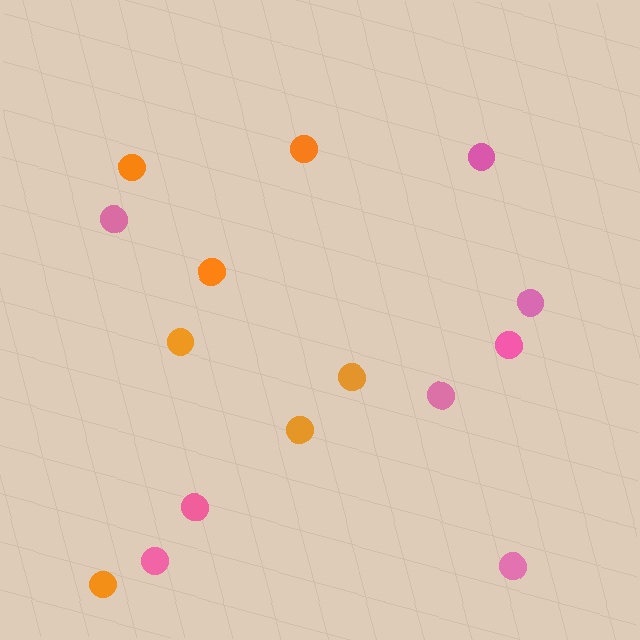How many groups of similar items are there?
There are 2 groups: one group of pink circles (8) and one group of orange circles (7).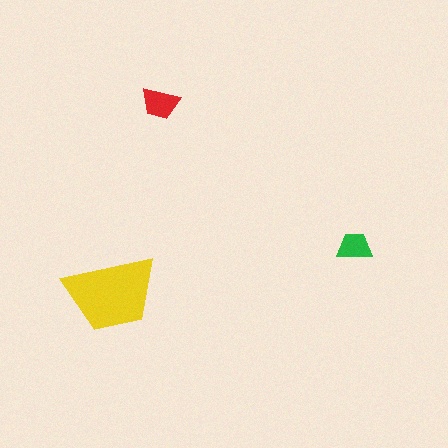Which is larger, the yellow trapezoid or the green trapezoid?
The yellow one.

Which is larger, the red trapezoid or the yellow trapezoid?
The yellow one.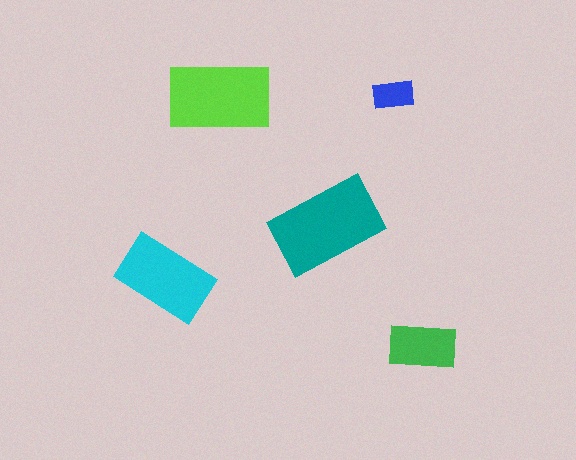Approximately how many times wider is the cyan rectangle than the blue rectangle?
About 2.5 times wider.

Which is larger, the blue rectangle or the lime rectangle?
The lime one.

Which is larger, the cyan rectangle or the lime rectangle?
The lime one.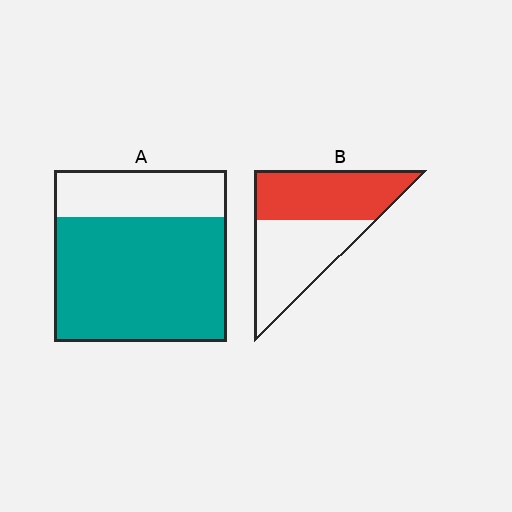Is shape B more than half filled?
Roughly half.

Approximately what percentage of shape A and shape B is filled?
A is approximately 75% and B is approximately 50%.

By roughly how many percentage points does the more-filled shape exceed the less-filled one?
By roughly 25 percentage points (A over B).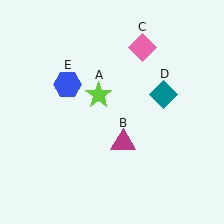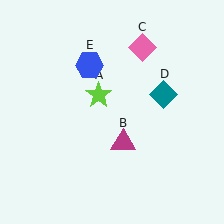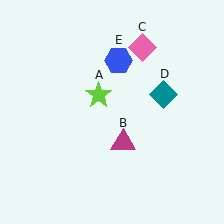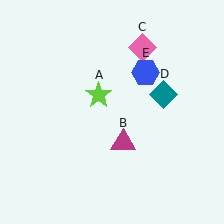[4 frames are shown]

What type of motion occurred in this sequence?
The blue hexagon (object E) rotated clockwise around the center of the scene.